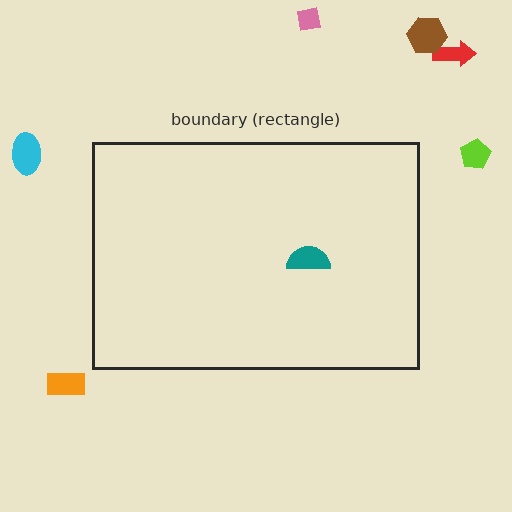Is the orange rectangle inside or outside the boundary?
Outside.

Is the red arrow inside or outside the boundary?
Outside.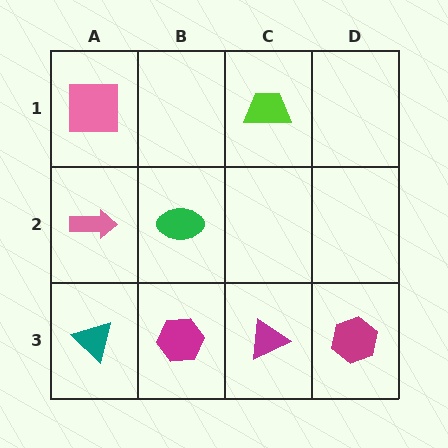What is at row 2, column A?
A pink arrow.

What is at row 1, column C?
A lime trapezoid.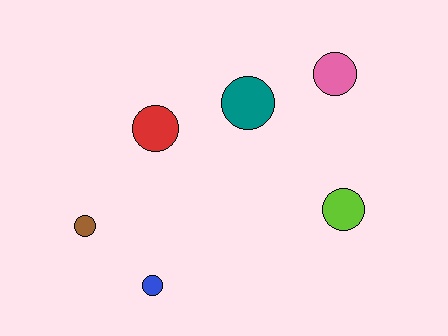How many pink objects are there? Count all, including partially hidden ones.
There is 1 pink object.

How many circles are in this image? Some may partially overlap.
There are 6 circles.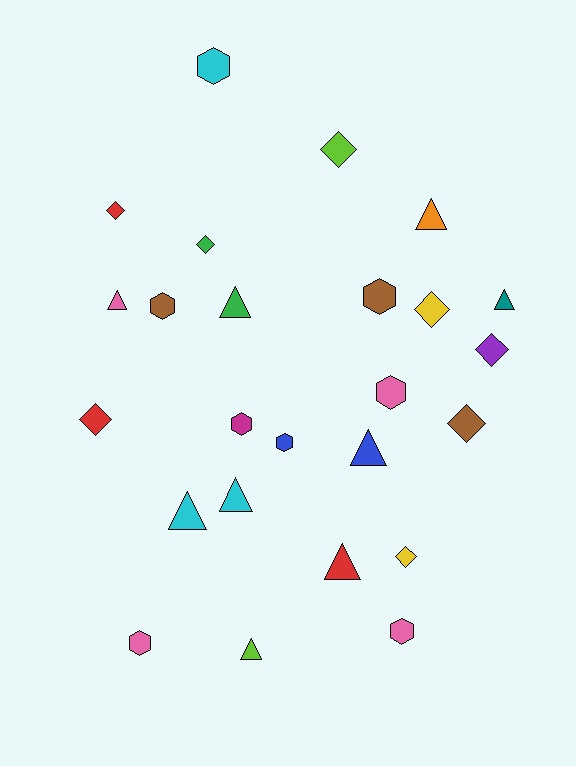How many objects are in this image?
There are 25 objects.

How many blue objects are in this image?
There are 2 blue objects.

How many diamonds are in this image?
There are 8 diamonds.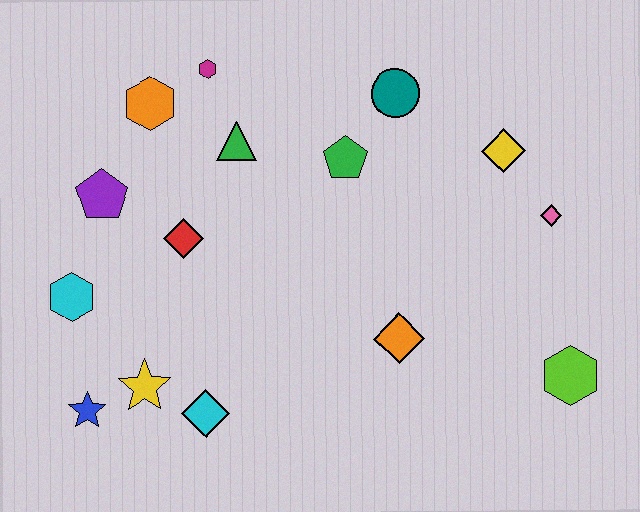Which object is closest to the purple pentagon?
The red diamond is closest to the purple pentagon.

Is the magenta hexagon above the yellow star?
Yes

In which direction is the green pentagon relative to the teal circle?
The green pentagon is below the teal circle.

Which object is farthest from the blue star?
The pink diamond is farthest from the blue star.